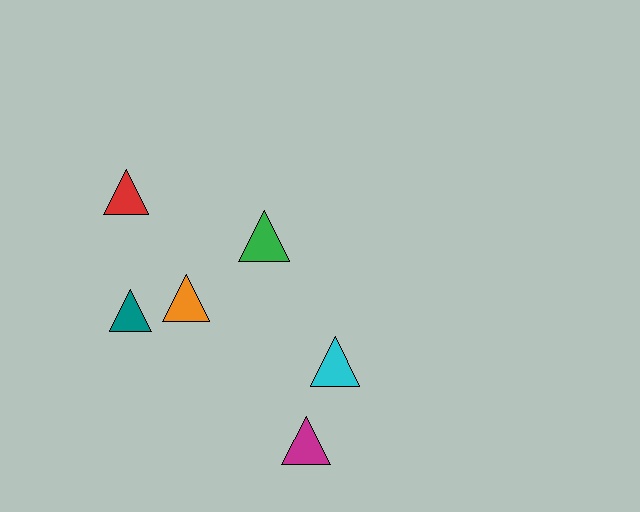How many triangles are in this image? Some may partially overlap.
There are 6 triangles.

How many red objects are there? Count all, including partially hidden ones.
There is 1 red object.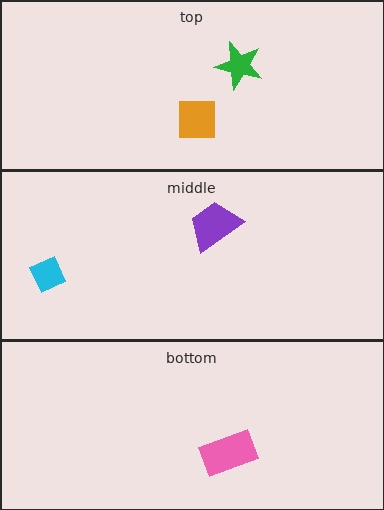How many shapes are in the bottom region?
1.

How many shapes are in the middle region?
2.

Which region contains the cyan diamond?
The middle region.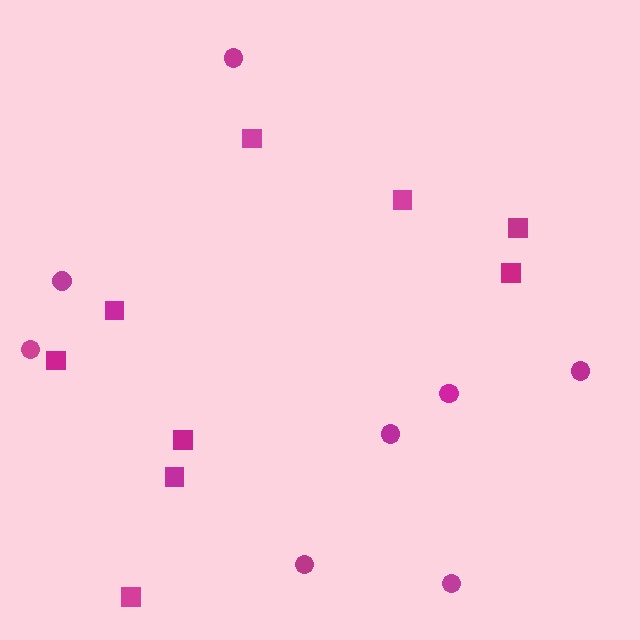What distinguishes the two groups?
There are 2 groups: one group of squares (9) and one group of circles (8).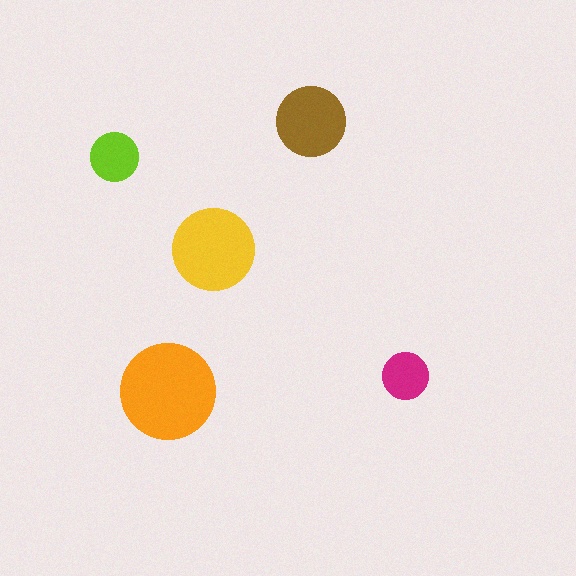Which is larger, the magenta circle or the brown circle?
The brown one.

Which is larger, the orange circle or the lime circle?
The orange one.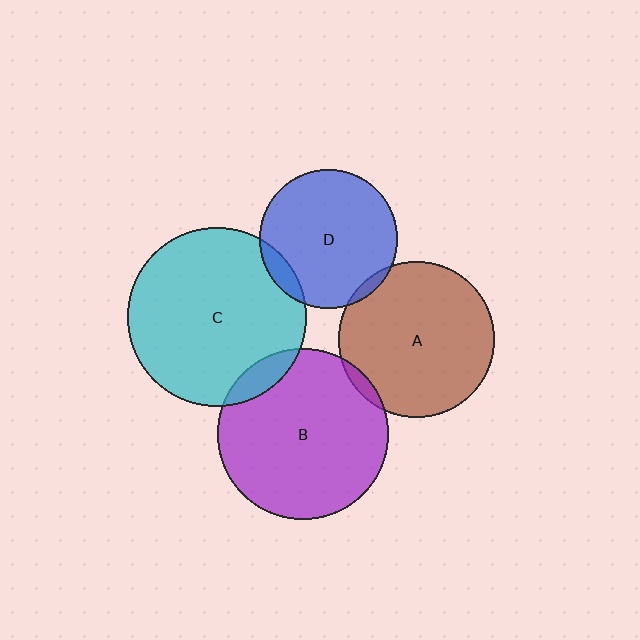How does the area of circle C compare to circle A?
Approximately 1.3 times.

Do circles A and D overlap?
Yes.